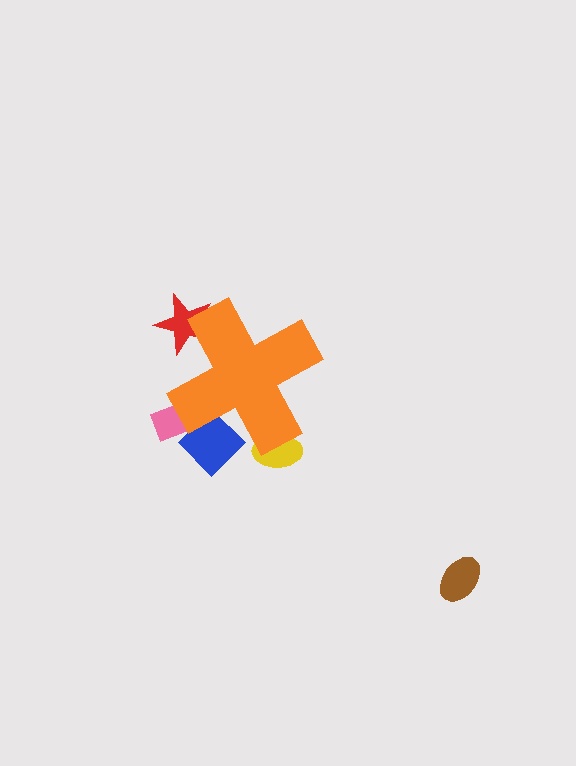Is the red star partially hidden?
Yes, the red star is partially hidden behind the orange cross.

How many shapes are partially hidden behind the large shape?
4 shapes are partially hidden.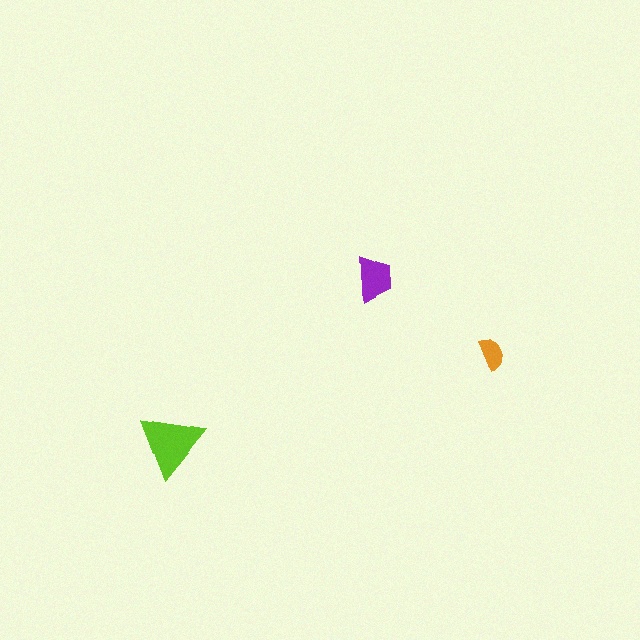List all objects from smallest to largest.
The orange semicircle, the purple trapezoid, the lime triangle.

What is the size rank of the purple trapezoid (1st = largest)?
2nd.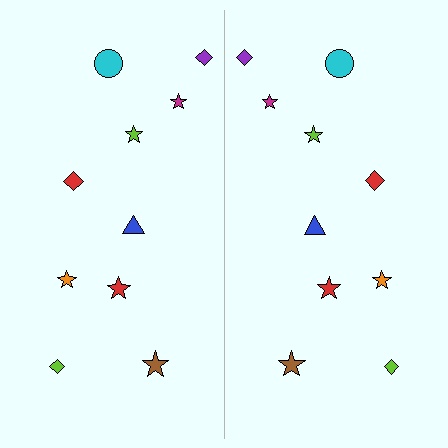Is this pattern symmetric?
Yes, this pattern has bilateral (reflection) symmetry.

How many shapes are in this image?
There are 20 shapes in this image.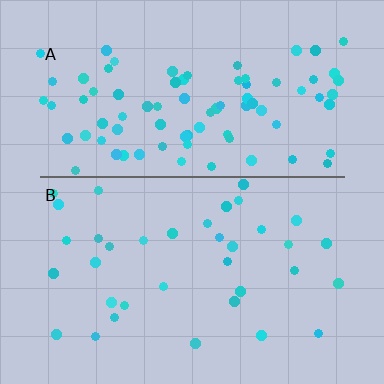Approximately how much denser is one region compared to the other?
Approximately 2.4× — region A over region B.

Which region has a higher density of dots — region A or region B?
A (the top).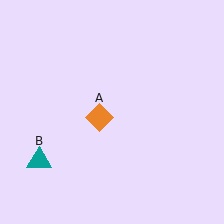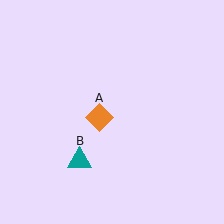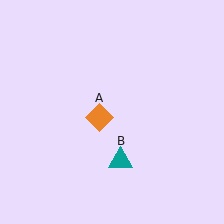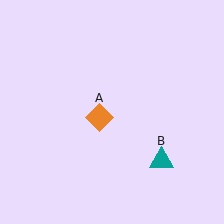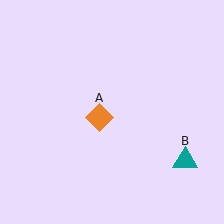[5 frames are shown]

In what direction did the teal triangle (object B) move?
The teal triangle (object B) moved right.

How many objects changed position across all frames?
1 object changed position: teal triangle (object B).